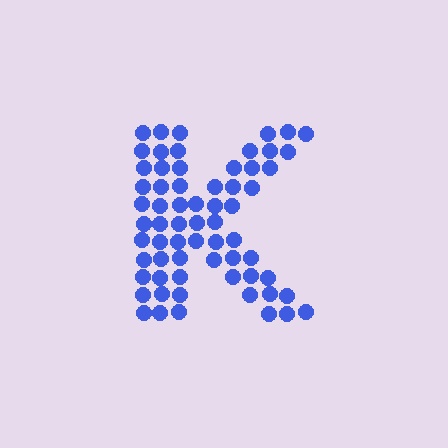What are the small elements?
The small elements are circles.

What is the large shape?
The large shape is the letter K.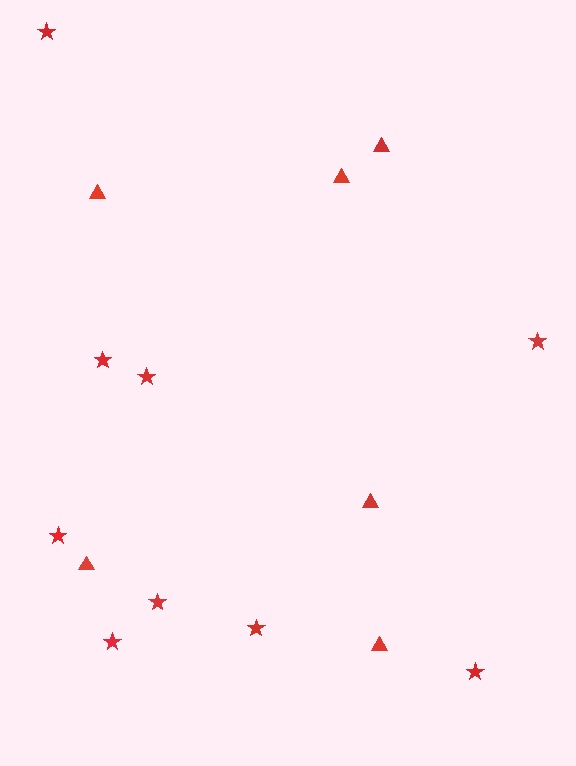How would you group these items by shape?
There are 2 groups: one group of triangles (6) and one group of stars (9).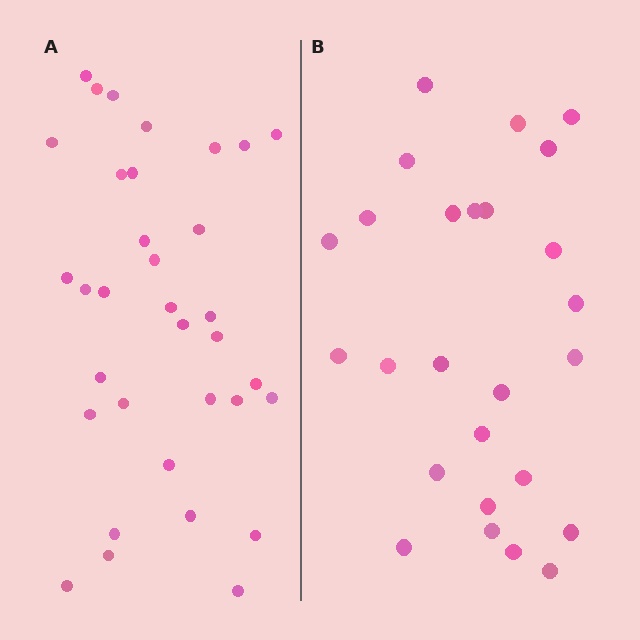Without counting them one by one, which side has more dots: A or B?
Region A (the left region) has more dots.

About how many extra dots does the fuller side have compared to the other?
Region A has roughly 8 or so more dots than region B.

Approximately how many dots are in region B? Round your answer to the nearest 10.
About 30 dots. (The exact count is 26, which rounds to 30.)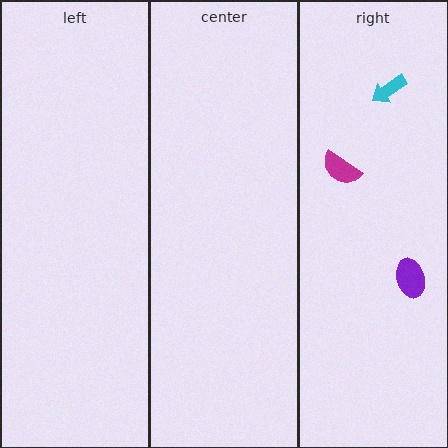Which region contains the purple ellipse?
The right region.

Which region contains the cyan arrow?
The right region.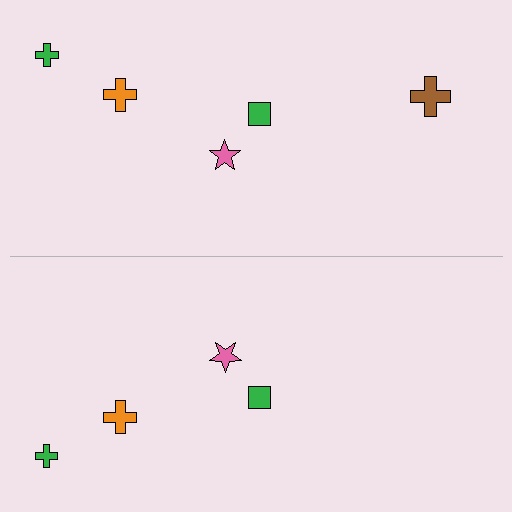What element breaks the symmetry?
A brown cross is missing from the bottom side.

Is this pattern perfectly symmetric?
No, the pattern is not perfectly symmetric. A brown cross is missing from the bottom side.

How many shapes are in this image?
There are 9 shapes in this image.